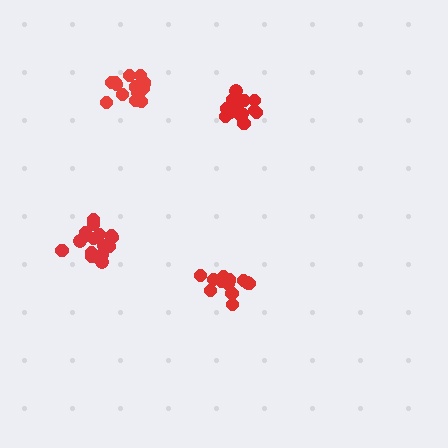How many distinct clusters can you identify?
There are 4 distinct clusters.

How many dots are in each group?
Group 1: 16 dots, Group 2: 17 dots, Group 3: 12 dots, Group 4: 16 dots (61 total).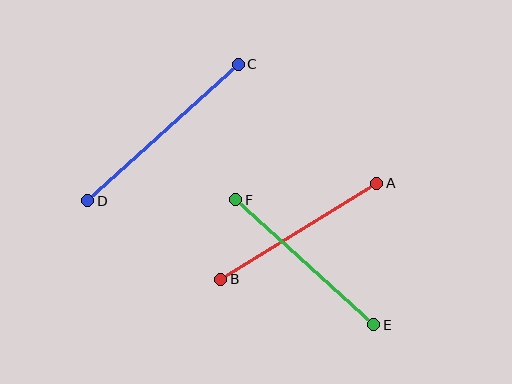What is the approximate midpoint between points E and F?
The midpoint is at approximately (305, 262) pixels.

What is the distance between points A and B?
The distance is approximately 183 pixels.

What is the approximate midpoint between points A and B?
The midpoint is at approximately (299, 231) pixels.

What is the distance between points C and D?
The distance is approximately 203 pixels.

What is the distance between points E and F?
The distance is approximately 186 pixels.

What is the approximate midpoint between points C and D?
The midpoint is at approximately (163, 133) pixels.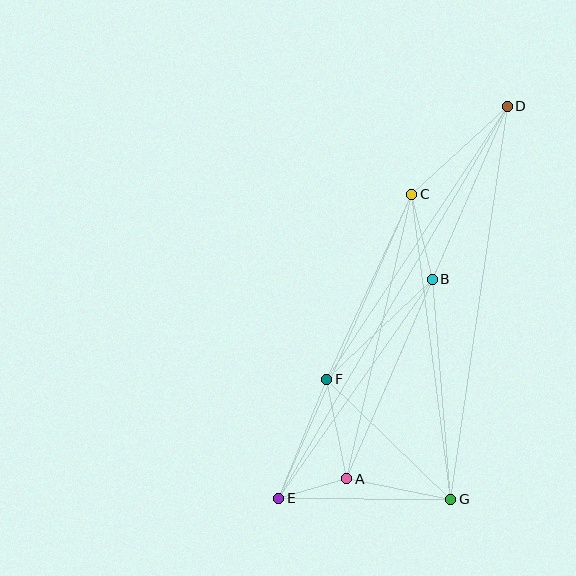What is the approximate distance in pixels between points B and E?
The distance between B and E is approximately 267 pixels.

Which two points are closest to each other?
Points A and E are closest to each other.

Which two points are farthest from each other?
Points D and E are farthest from each other.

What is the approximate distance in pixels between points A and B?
The distance between A and B is approximately 217 pixels.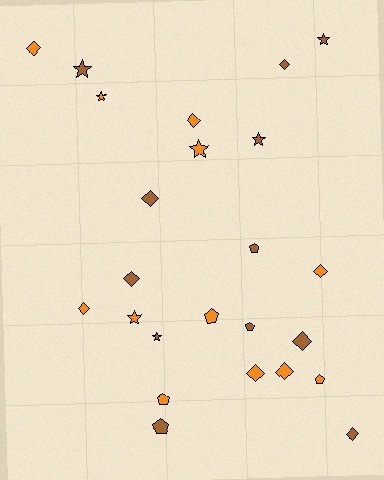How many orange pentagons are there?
There are 3 orange pentagons.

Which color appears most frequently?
Brown, with 12 objects.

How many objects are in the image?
There are 24 objects.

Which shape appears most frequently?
Diamond, with 11 objects.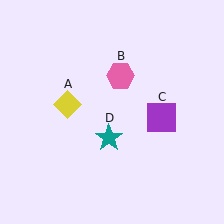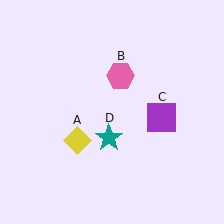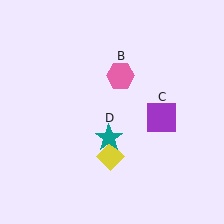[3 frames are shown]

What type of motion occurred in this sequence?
The yellow diamond (object A) rotated counterclockwise around the center of the scene.